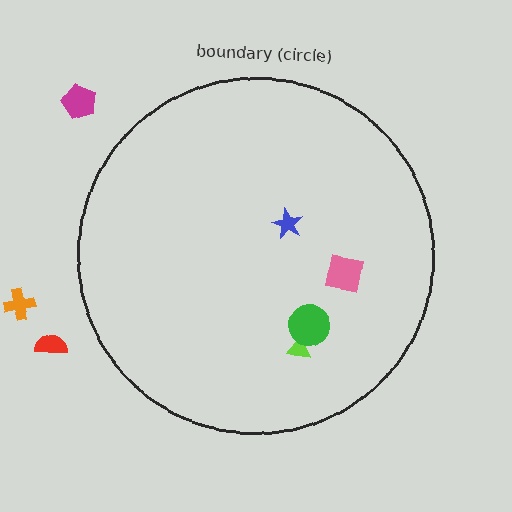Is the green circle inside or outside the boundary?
Inside.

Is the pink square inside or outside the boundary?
Inside.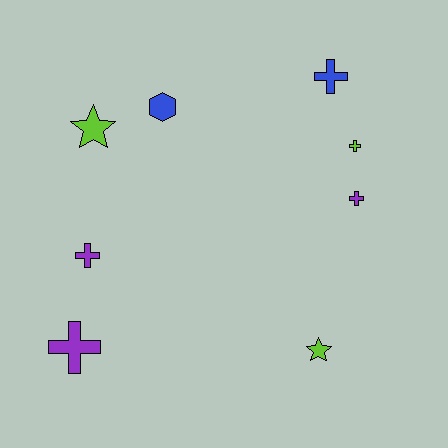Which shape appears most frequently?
Cross, with 5 objects.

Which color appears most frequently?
Lime, with 3 objects.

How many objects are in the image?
There are 8 objects.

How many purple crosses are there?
There are 3 purple crosses.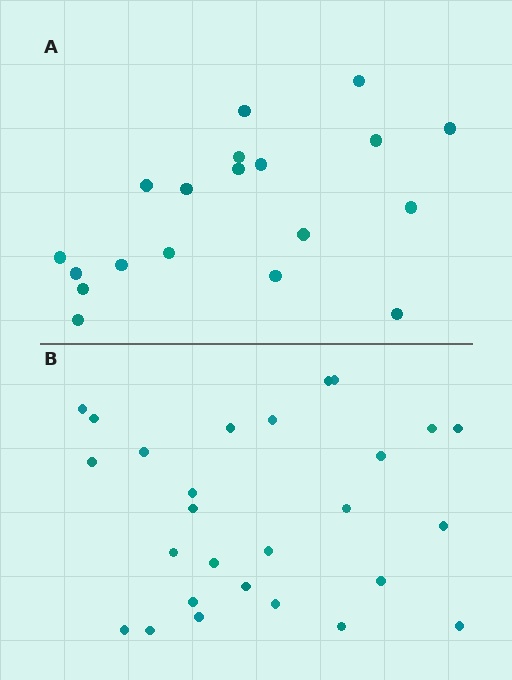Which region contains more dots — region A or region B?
Region B (the bottom region) has more dots.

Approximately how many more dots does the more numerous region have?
Region B has roughly 8 or so more dots than region A.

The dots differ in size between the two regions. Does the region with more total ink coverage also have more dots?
No. Region A has more total ink coverage because its dots are larger, but region B actually contains more individual dots. Total area can be misleading — the number of items is what matters here.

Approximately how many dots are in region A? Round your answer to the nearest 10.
About 20 dots. (The exact count is 19, which rounds to 20.)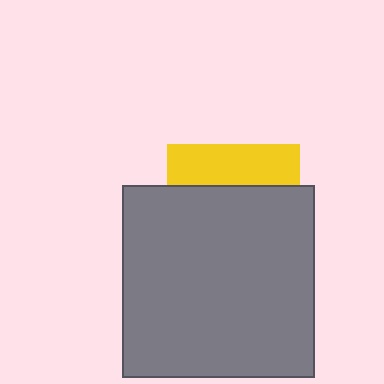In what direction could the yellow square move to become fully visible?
The yellow square could move up. That would shift it out from behind the gray square entirely.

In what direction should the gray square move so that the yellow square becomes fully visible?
The gray square should move down. That is the shortest direction to clear the overlap and leave the yellow square fully visible.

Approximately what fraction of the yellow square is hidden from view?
Roughly 68% of the yellow square is hidden behind the gray square.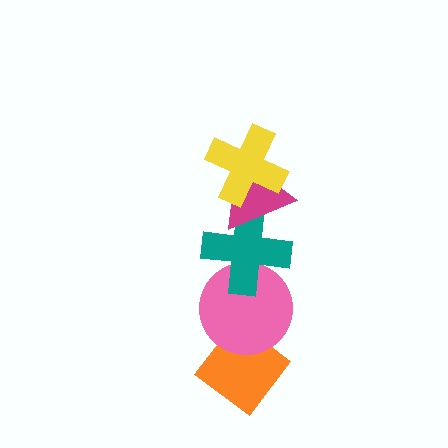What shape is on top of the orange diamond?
The pink circle is on top of the orange diamond.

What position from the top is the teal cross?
The teal cross is 3rd from the top.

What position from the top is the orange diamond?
The orange diamond is 5th from the top.